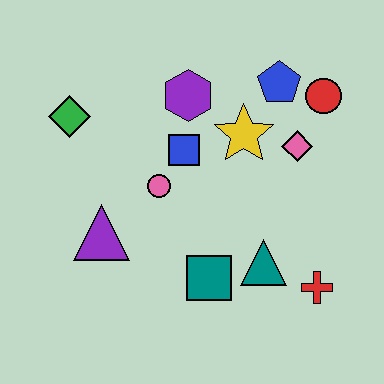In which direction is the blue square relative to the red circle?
The blue square is to the left of the red circle.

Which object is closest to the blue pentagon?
The red circle is closest to the blue pentagon.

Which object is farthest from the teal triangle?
The green diamond is farthest from the teal triangle.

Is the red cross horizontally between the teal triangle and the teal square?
No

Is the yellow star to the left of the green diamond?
No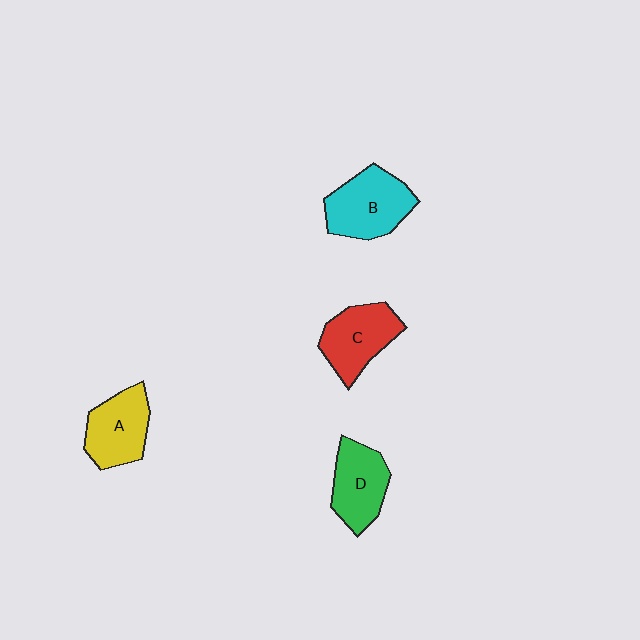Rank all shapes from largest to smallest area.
From largest to smallest: B (cyan), C (red), A (yellow), D (green).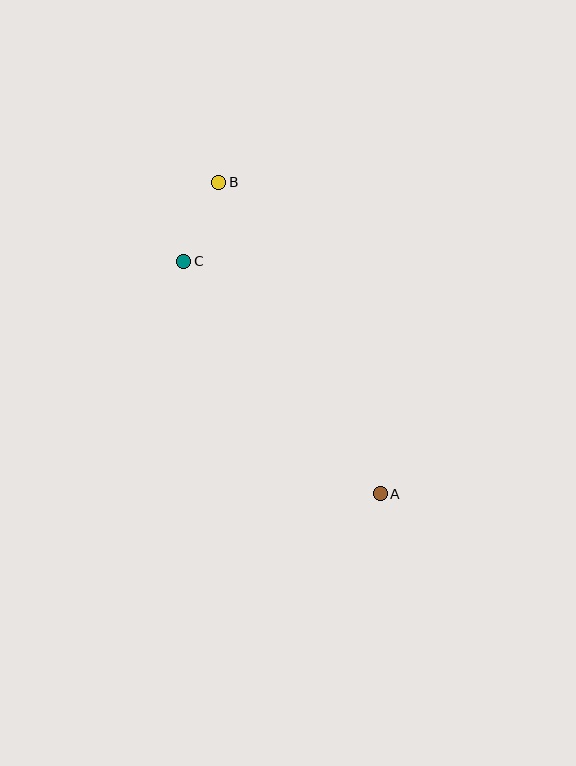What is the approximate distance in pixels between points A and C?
The distance between A and C is approximately 304 pixels.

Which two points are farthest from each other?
Points A and B are farthest from each other.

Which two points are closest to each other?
Points B and C are closest to each other.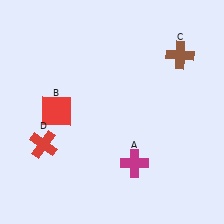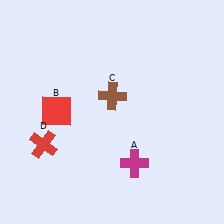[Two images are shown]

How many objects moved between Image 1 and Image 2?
1 object moved between the two images.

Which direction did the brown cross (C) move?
The brown cross (C) moved left.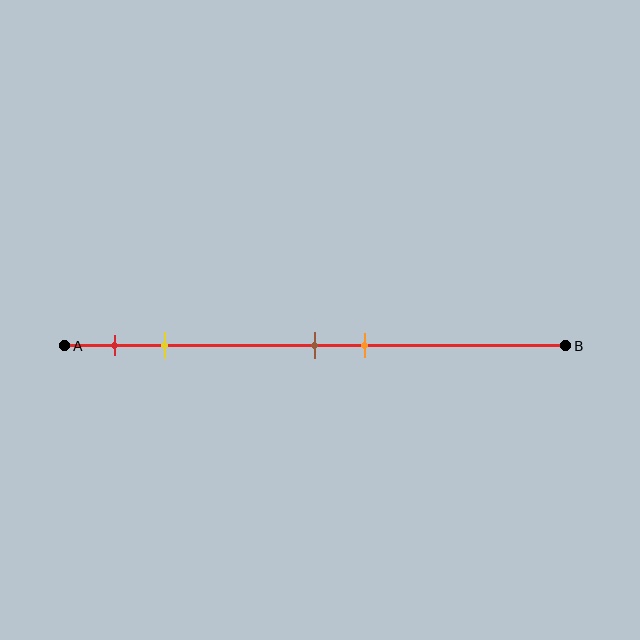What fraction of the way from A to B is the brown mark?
The brown mark is approximately 50% (0.5) of the way from A to B.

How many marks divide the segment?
There are 4 marks dividing the segment.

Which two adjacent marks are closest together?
The brown and orange marks are the closest adjacent pair.